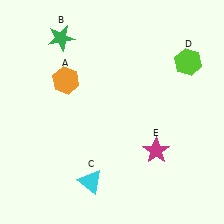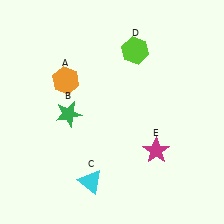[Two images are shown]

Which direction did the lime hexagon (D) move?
The lime hexagon (D) moved left.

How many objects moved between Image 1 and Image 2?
2 objects moved between the two images.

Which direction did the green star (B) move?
The green star (B) moved down.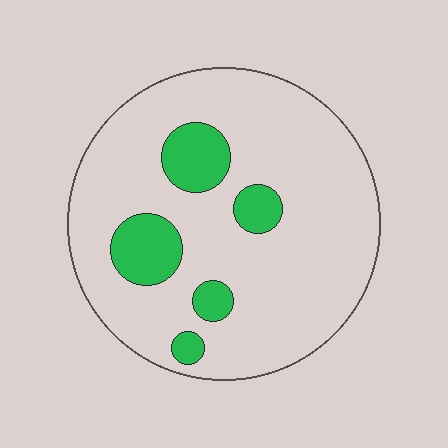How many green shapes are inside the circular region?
5.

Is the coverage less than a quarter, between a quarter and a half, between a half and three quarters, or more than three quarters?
Less than a quarter.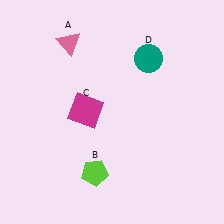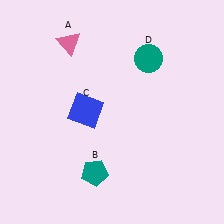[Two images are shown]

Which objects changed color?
B changed from lime to teal. C changed from magenta to blue.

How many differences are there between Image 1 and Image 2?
There are 2 differences between the two images.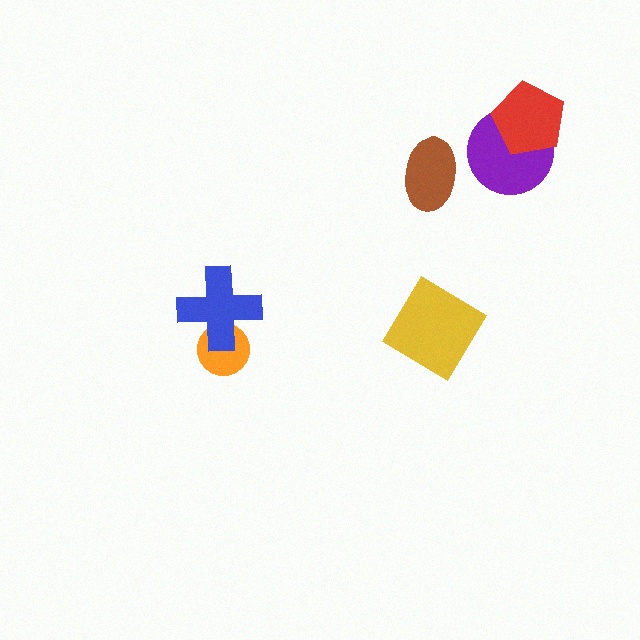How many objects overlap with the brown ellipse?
0 objects overlap with the brown ellipse.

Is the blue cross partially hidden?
No, no other shape covers it.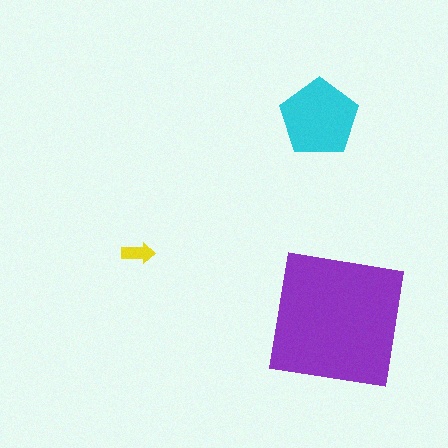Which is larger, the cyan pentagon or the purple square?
The purple square.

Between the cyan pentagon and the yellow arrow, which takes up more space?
The cyan pentagon.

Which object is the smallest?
The yellow arrow.